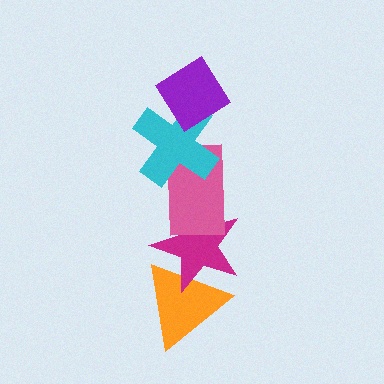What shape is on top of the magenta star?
The pink rectangle is on top of the magenta star.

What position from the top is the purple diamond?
The purple diamond is 1st from the top.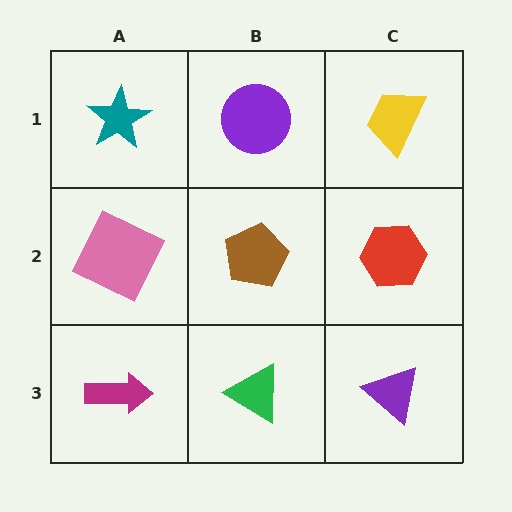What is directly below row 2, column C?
A purple triangle.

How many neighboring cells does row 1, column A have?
2.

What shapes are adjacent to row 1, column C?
A red hexagon (row 2, column C), a purple circle (row 1, column B).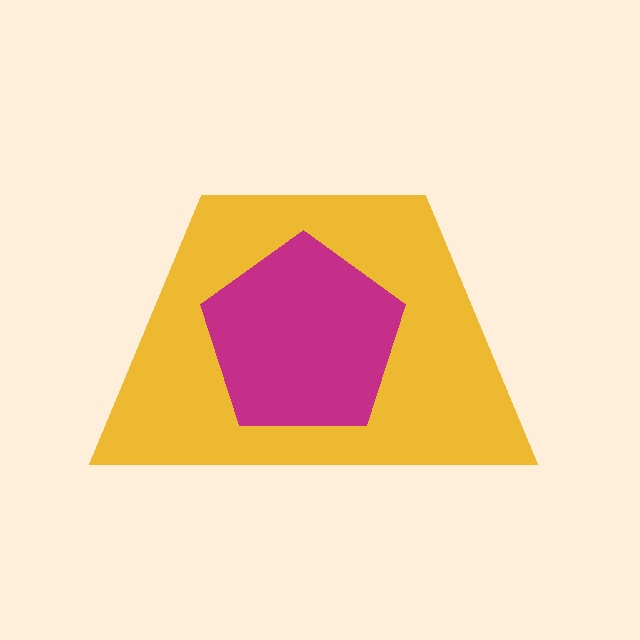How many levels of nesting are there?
2.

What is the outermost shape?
The yellow trapezoid.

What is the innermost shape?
The magenta pentagon.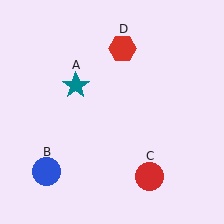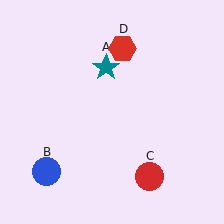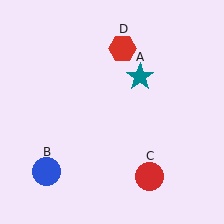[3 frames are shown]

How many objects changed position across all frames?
1 object changed position: teal star (object A).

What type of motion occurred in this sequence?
The teal star (object A) rotated clockwise around the center of the scene.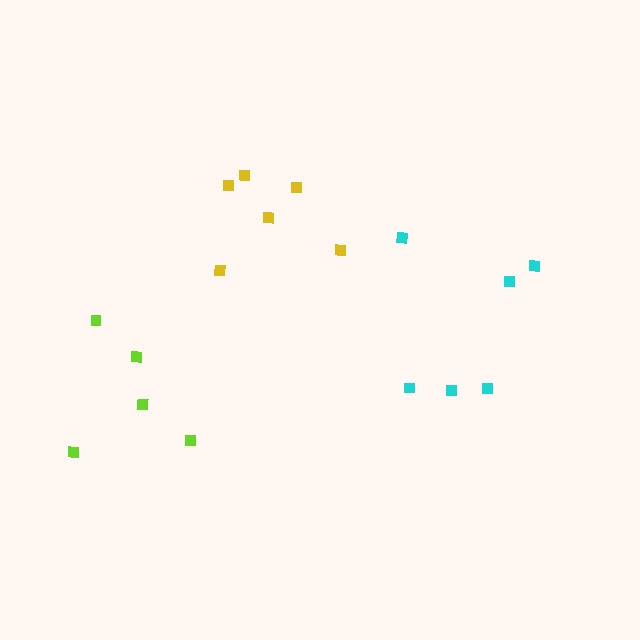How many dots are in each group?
Group 1: 6 dots, Group 2: 5 dots, Group 3: 6 dots (17 total).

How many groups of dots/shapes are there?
There are 3 groups.